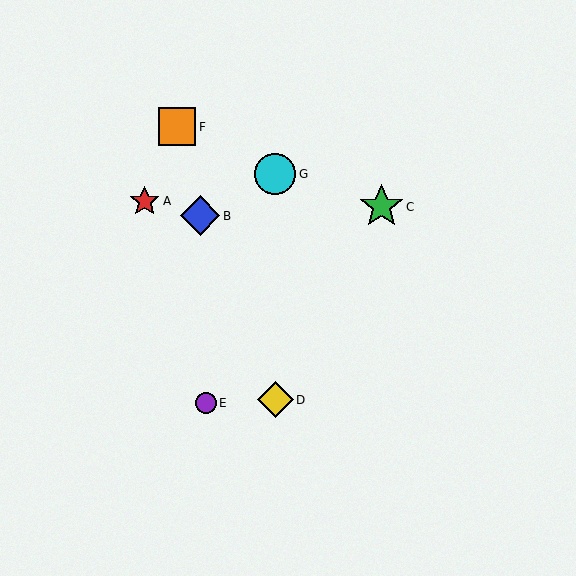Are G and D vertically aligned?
Yes, both are at x≈275.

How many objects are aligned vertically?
2 objects (D, G) are aligned vertically.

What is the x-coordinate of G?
Object G is at x≈275.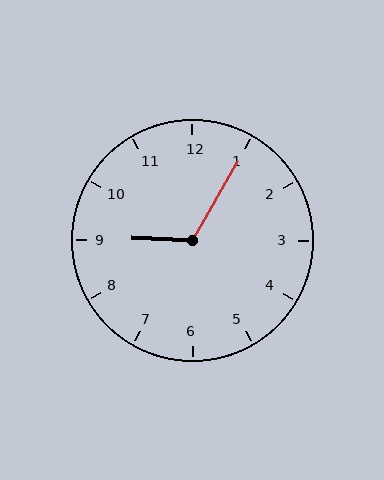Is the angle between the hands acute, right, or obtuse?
It is obtuse.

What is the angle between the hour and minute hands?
Approximately 118 degrees.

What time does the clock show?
9:05.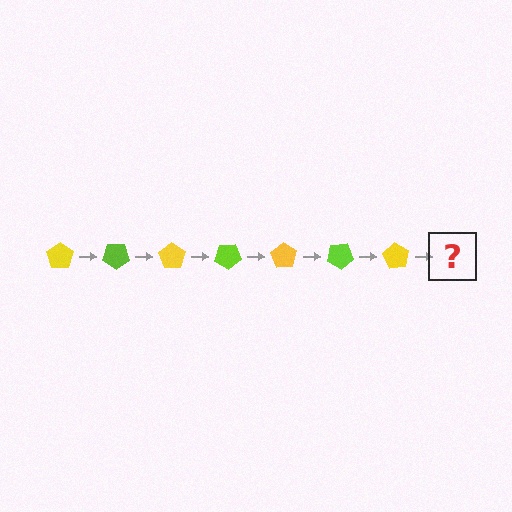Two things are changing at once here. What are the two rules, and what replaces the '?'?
The two rules are that it rotates 35 degrees each step and the color cycles through yellow and lime. The '?' should be a lime pentagon, rotated 245 degrees from the start.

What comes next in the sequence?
The next element should be a lime pentagon, rotated 245 degrees from the start.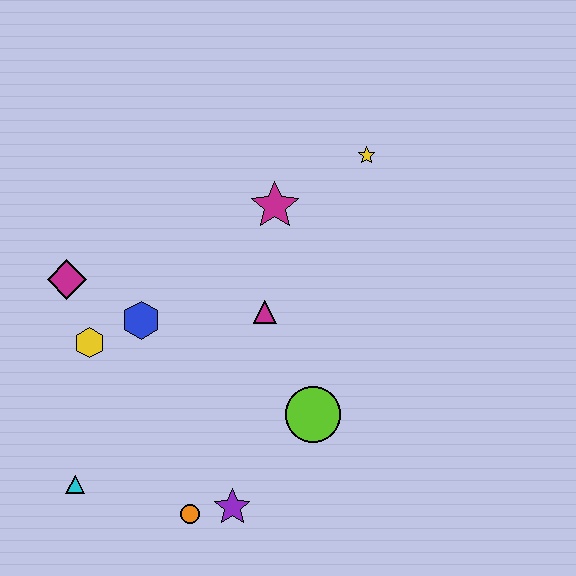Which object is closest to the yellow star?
The magenta star is closest to the yellow star.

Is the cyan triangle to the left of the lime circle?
Yes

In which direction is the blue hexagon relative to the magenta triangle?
The blue hexagon is to the left of the magenta triangle.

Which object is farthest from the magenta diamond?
The yellow star is farthest from the magenta diamond.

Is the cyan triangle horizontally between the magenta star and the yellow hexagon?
No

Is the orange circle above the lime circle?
No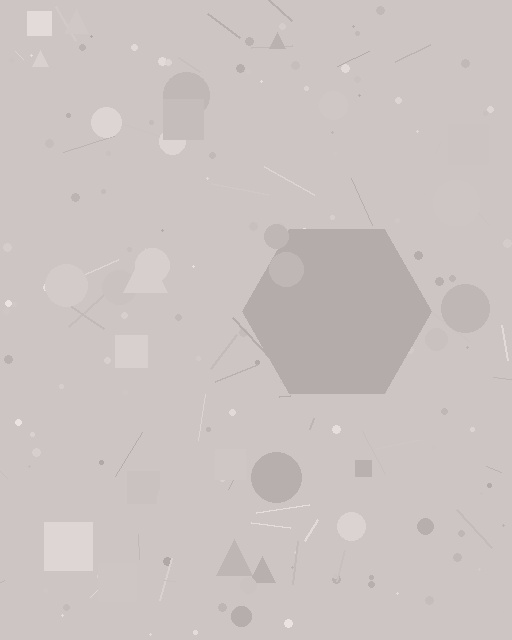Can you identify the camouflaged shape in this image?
The camouflaged shape is a hexagon.